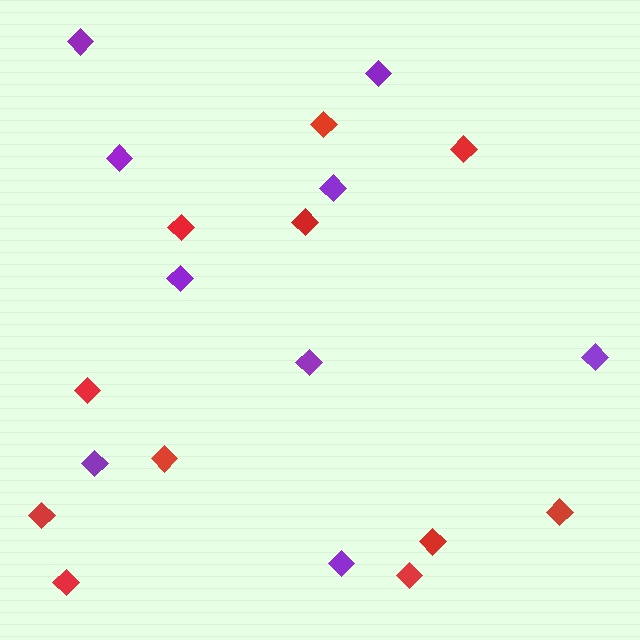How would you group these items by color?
There are 2 groups: one group of purple diamonds (9) and one group of red diamonds (11).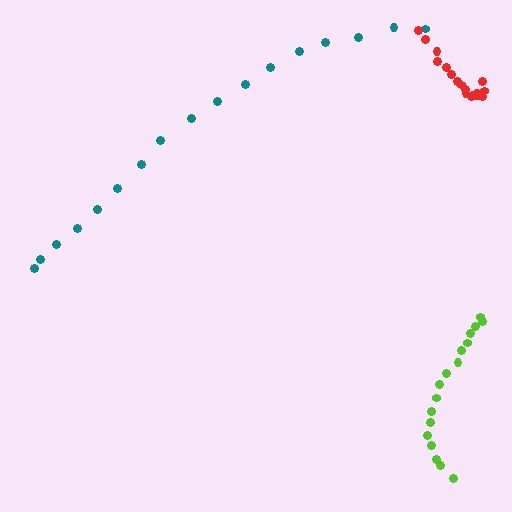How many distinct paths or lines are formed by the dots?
There are 3 distinct paths.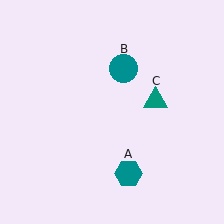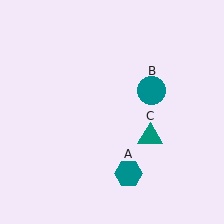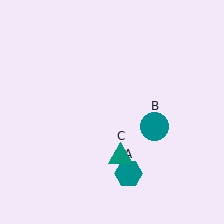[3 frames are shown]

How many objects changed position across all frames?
2 objects changed position: teal circle (object B), teal triangle (object C).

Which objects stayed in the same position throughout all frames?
Teal hexagon (object A) remained stationary.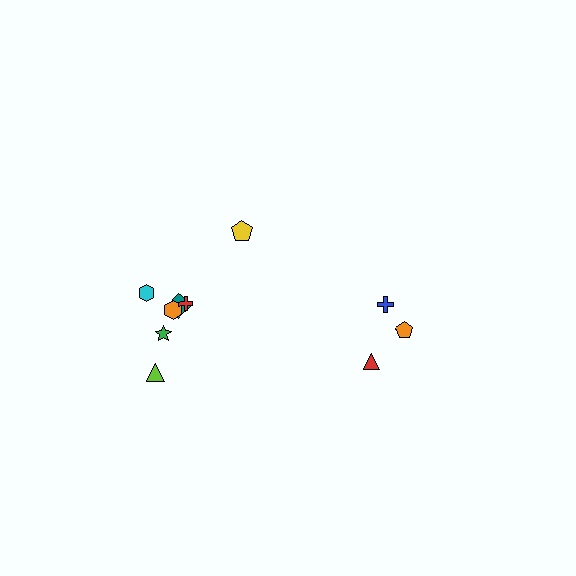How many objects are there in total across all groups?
There are 10 objects.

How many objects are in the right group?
There are 3 objects.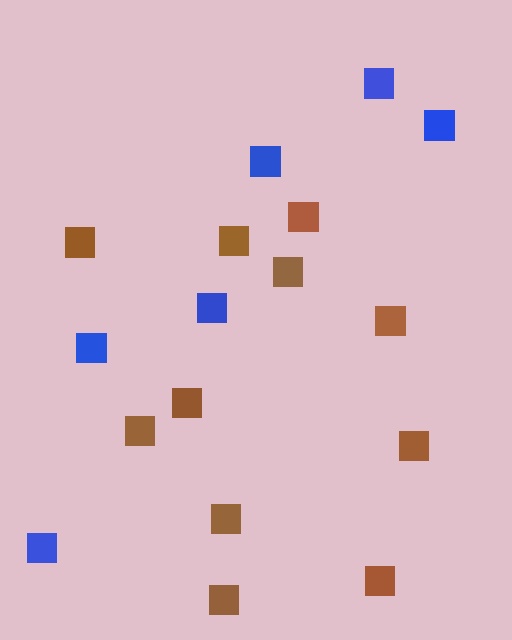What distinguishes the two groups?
There are 2 groups: one group of blue squares (6) and one group of brown squares (11).